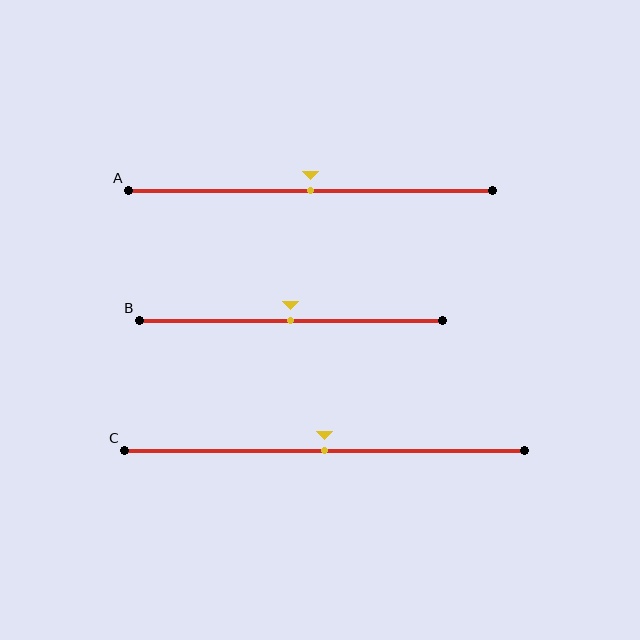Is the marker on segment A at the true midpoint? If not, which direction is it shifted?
Yes, the marker on segment A is at the true midpoint.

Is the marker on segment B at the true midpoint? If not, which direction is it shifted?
Yes, the marker on segment B is at the true midpoint.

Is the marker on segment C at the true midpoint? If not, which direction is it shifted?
Yes, the marker on segment C is at the true midpoint.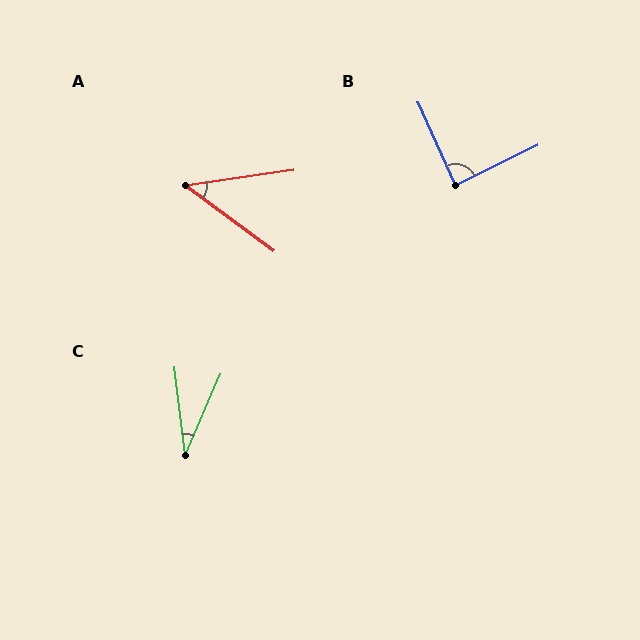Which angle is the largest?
B, at approximately 88 degrees.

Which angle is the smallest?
C, at approximately 31 degrees.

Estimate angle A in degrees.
Approximately 45 degrees.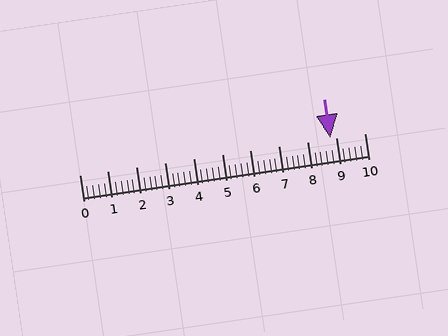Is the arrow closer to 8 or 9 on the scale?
The arrow is closer to 9.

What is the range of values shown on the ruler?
The ruler shows values from 0 to 10.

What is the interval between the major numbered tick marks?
The major tick marks are spaced 1 units apart.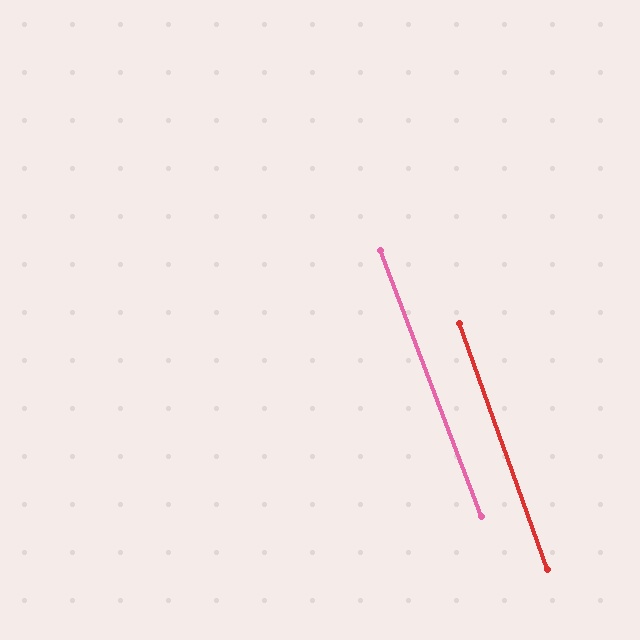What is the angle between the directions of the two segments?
Approximately 1 degree.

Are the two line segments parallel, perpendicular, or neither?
Parallel — their directions differ by only 1.5°.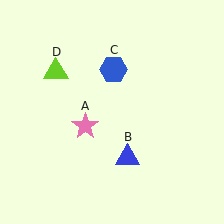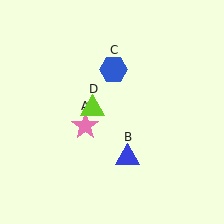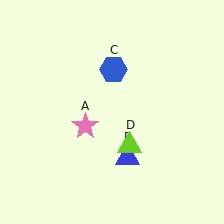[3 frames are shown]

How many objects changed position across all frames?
1 object changed position: lime triangle (object D).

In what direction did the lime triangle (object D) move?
The lime triangle (object D) moved down and to the right.